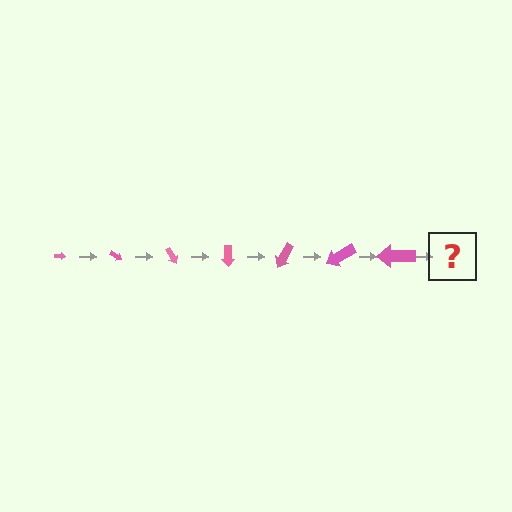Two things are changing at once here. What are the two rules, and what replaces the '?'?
The two rules are that the arrow grows larger each step and it rotates 30 degrees each step. The '?' should be an arrow, larger than the previous one and rotated 210 degrees from the start.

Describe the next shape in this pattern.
It should be an arrow, larger than the previous one and rotated 210 degrees from the start.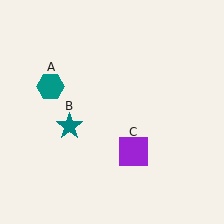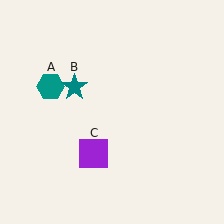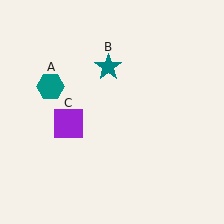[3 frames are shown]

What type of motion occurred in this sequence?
The teal star (object B), purple square (object C) rotated clockwise around the center of the scene.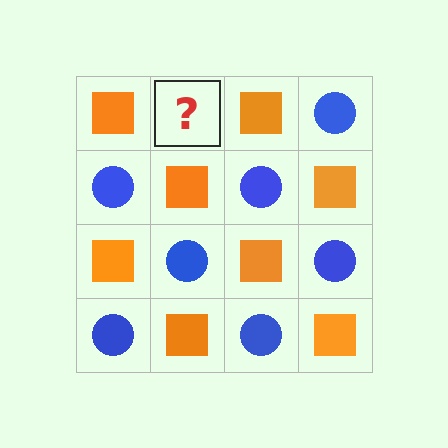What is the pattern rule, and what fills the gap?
The rule is that it alternates orange square and blue circle in a checkerboard pattern. The gap should be filled with a blue circle.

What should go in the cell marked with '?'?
The missing cell should contain a blue circle.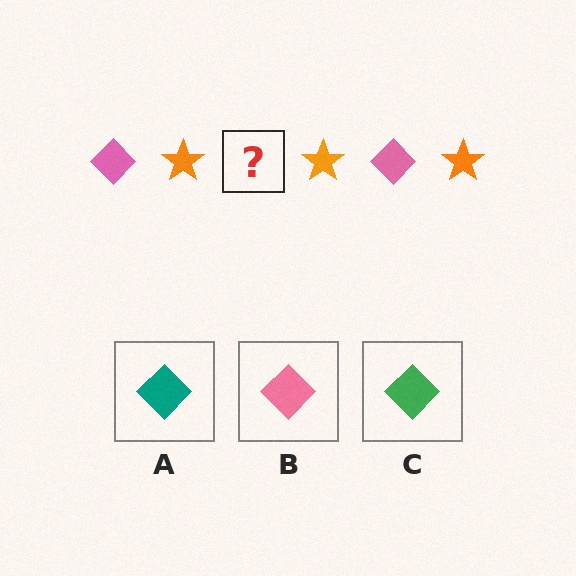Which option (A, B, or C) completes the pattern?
B.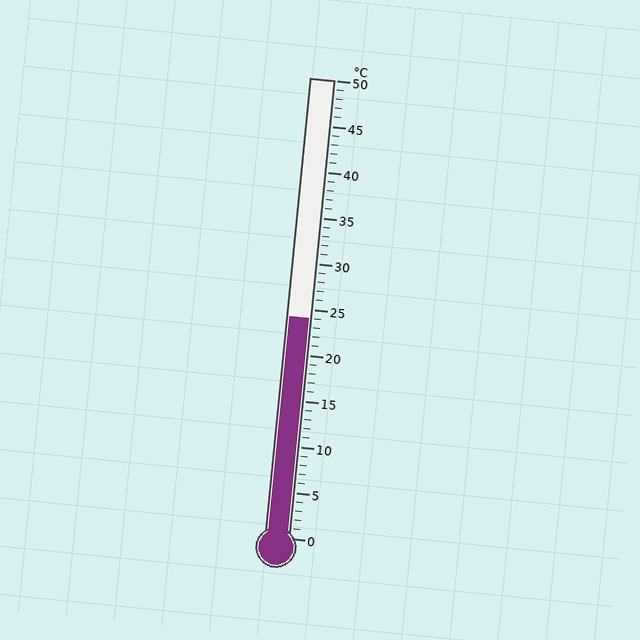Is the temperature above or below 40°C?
The temperature is below 40°C.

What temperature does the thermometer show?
The thermometer shows approximately 24°C.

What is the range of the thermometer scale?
The thermometer scale ranges from 0°C to 50°C.